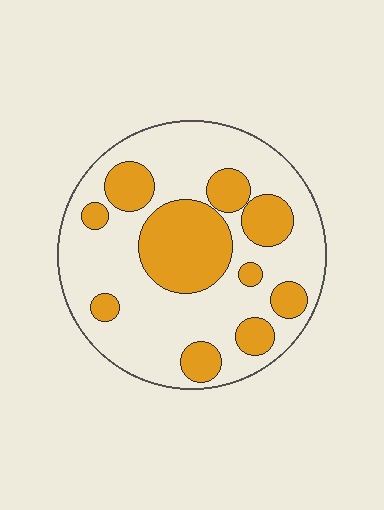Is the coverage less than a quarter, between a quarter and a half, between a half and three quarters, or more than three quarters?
Between a quarter and a half.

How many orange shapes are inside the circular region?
10.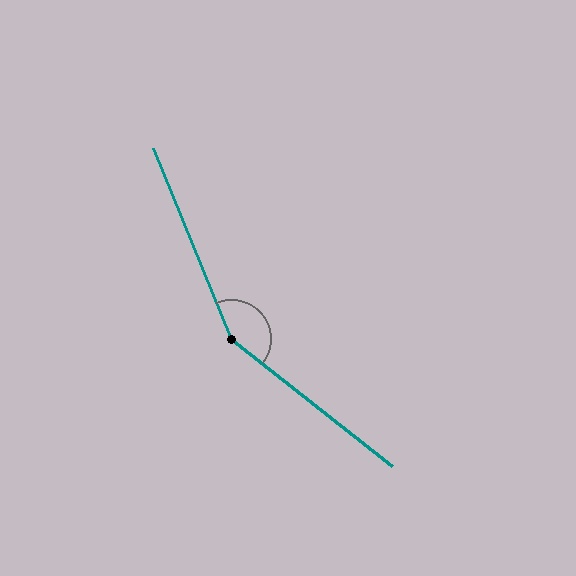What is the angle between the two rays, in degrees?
Approximately 151 degrees.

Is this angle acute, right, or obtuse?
It is obtuse.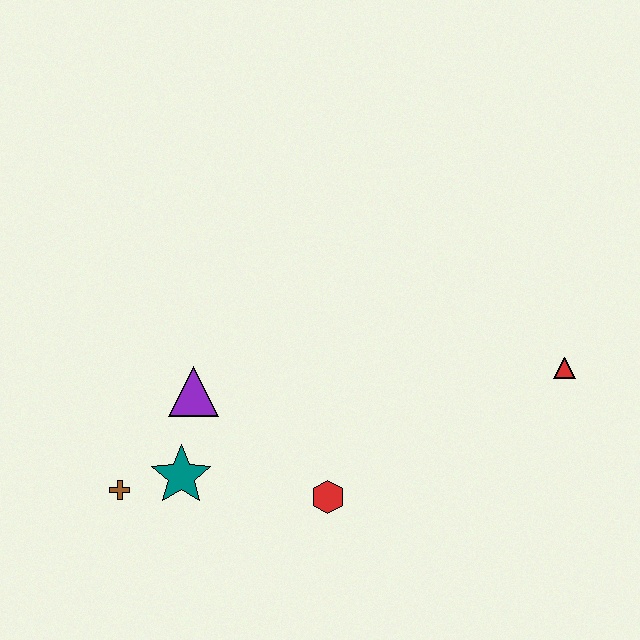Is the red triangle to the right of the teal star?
Yes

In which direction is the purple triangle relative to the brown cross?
The purple triangle is above the brown cross.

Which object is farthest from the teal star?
The red triangle is farthest from the teal star.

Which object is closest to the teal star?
The brown cross is closest to the teal star.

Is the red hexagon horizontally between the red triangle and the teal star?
Yes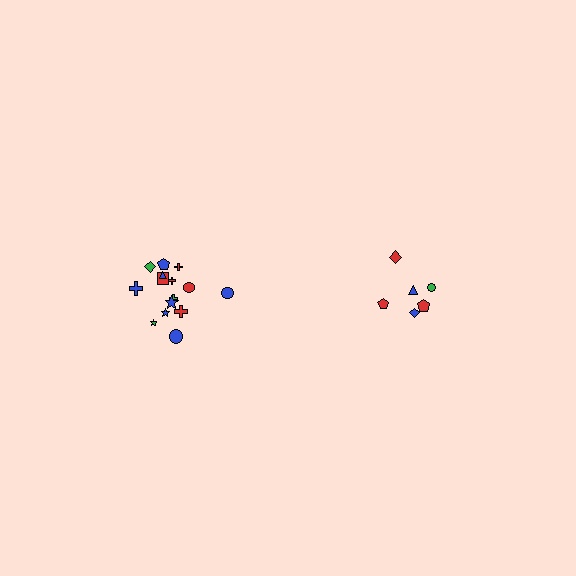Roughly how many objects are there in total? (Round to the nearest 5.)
Roughly 20 objects in total.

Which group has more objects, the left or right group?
The left group.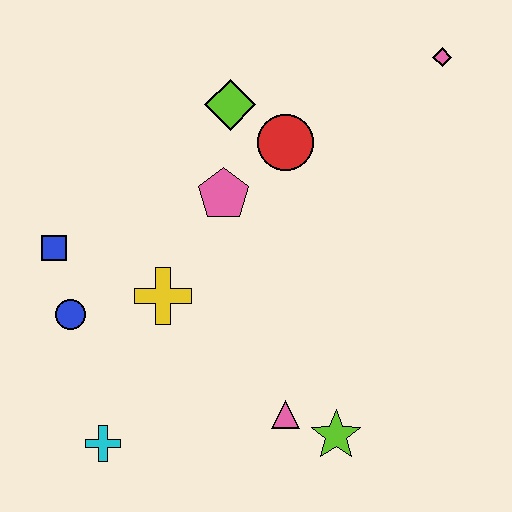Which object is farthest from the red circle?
The cyan cross is farthest from the red circle.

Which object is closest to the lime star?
The pink triangle is closest to the lime star.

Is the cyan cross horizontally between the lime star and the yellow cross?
No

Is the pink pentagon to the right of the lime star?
No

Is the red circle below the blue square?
No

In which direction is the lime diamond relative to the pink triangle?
The lime diamond is above the pink triangle.